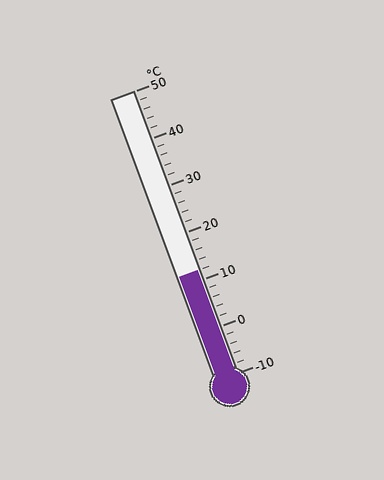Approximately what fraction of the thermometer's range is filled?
The thermometer is filled to approximately 35% of its range.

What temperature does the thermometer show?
The thermometer shows approximately 12°C.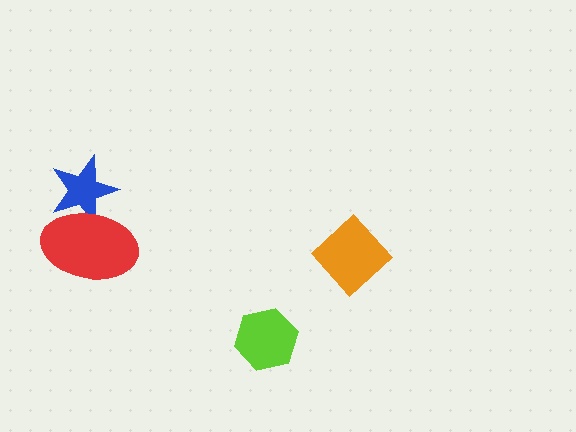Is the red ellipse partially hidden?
No, no other shape covers it.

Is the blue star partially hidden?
Yes, it is partially covered by another shape.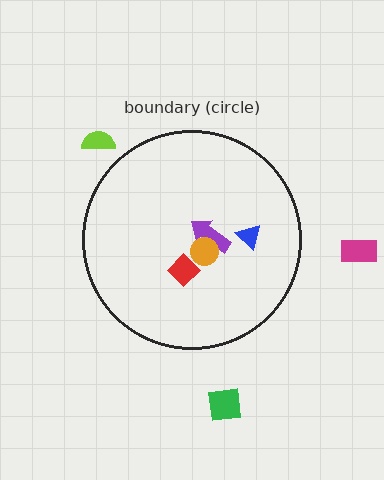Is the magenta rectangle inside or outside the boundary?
Outside.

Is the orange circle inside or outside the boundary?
Inside.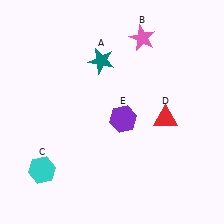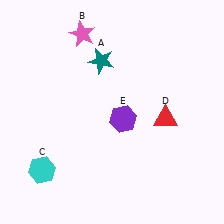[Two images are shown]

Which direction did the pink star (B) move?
The pink star (B) moved left.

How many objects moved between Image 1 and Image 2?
1 object moved between the two images.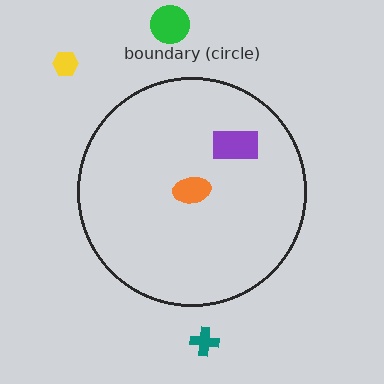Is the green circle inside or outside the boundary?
Outside.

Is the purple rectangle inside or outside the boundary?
Inside.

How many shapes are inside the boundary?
2 inside, 3 outside.